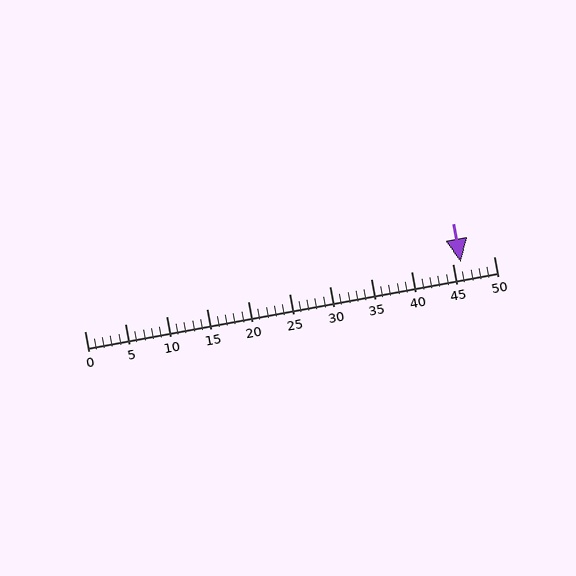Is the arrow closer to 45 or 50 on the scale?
The arrow is closer to 45.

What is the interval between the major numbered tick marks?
The major tick marks are spaced 5 units apart.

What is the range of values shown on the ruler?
The ruler shows values from 0 to 50.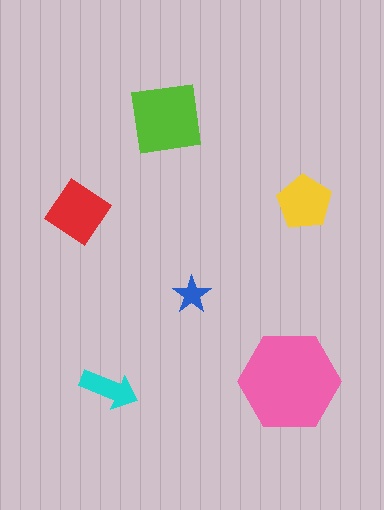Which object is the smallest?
The blue star.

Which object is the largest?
The pink hexagon.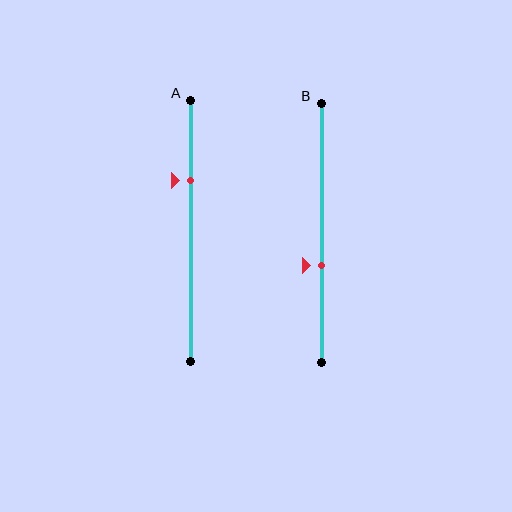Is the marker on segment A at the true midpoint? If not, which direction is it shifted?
No, the marker on segment A is shifted upward by about 19% of the segment length.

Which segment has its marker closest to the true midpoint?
Segment B has its marker closest to the true midpoint.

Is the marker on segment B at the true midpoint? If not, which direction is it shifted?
No, the marker on segment B is shifted downward by about 12% of the segment length.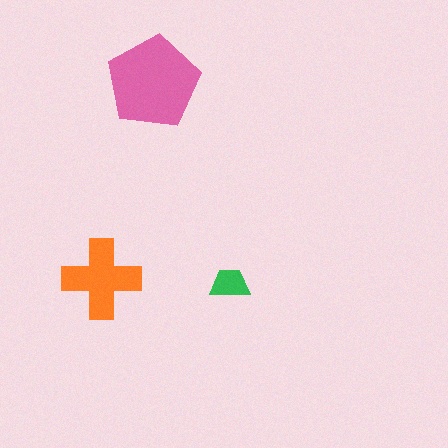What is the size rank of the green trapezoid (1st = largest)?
3rd.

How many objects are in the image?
There are 3 objects in the image.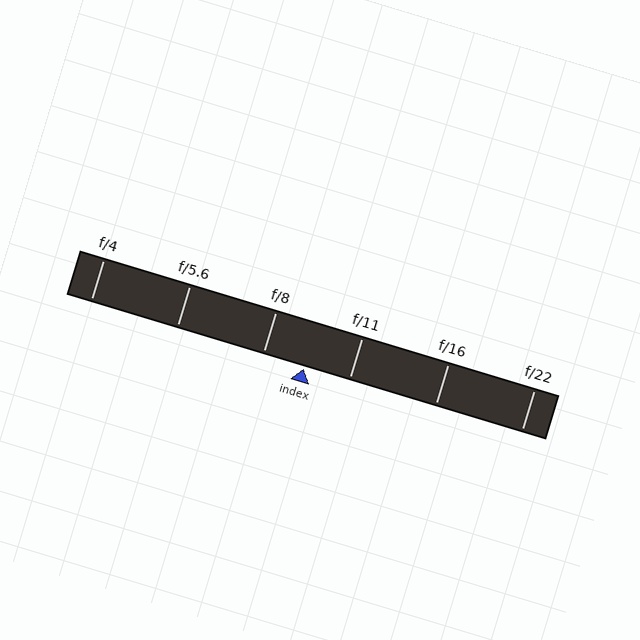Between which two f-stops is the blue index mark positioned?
The index mark is between f/8 and f/11.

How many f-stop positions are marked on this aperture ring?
There are 6 f-stop positions marked.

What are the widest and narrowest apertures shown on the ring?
The widest aperture shown is f/4 and the narrowest is f/22.